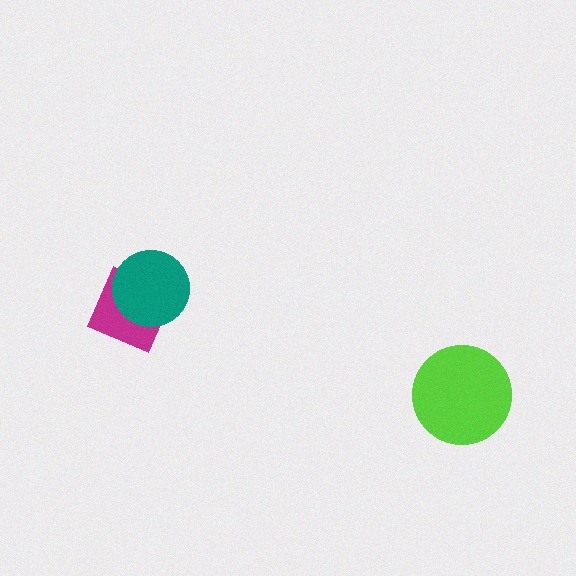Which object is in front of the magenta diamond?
The teal circle is in front of the magenta diamond.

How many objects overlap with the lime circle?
0 objects overlap with the lime circle.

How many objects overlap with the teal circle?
1 object overlaps with the teal circle.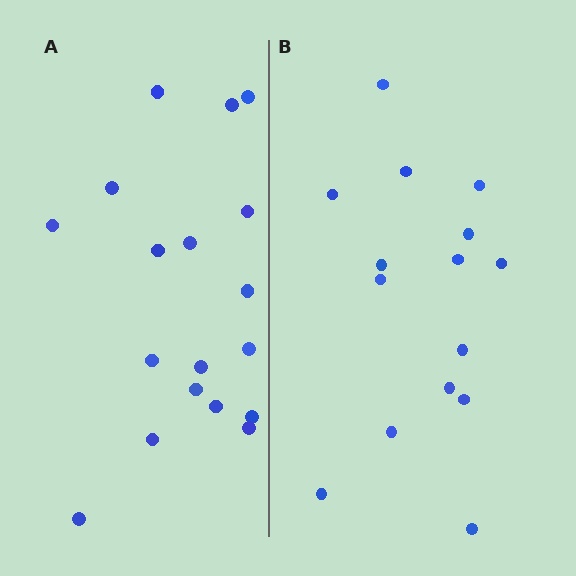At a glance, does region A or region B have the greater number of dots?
Region A (the left region) has more dots.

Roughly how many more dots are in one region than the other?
Region A has just a few more — roughly 2 or 3 more dots than region B.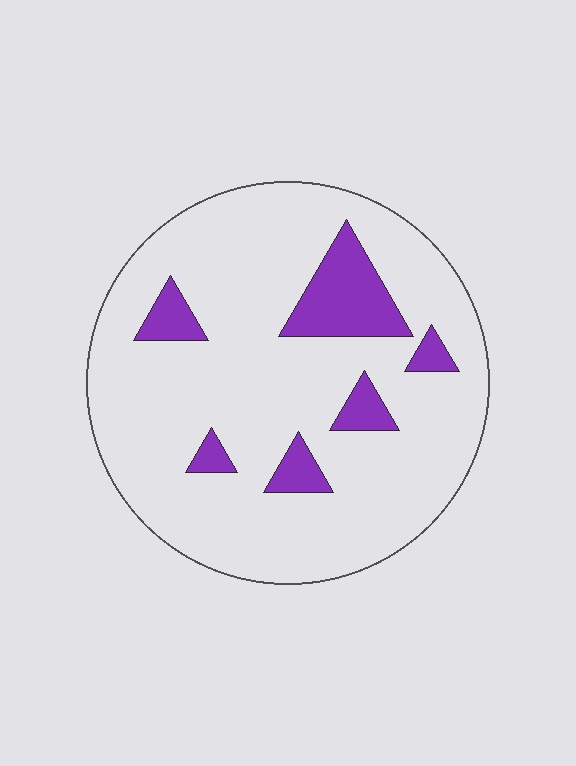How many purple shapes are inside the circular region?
6.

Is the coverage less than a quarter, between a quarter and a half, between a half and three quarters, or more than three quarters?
Less than a quarter.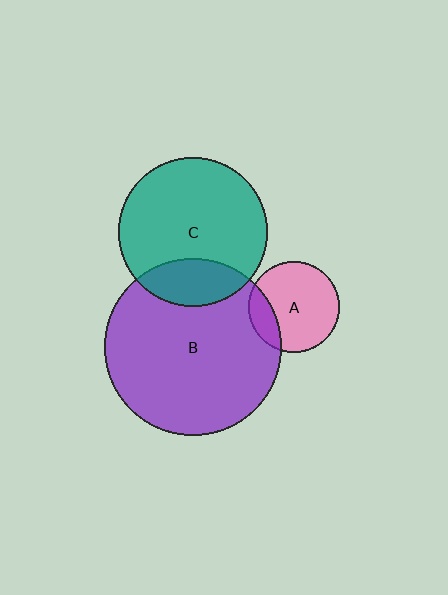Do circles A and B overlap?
Yes.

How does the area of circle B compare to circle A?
Approximately 3.9 times.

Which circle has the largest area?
Circle B (purple).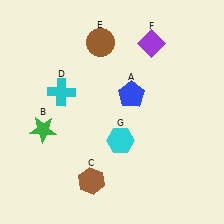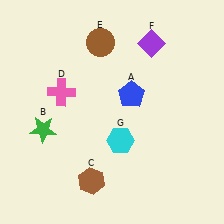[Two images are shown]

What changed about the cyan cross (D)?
In Image 1, D is cyan. In Image 2, it changed to pink.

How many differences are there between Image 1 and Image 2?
There is 1 difference between the two images.